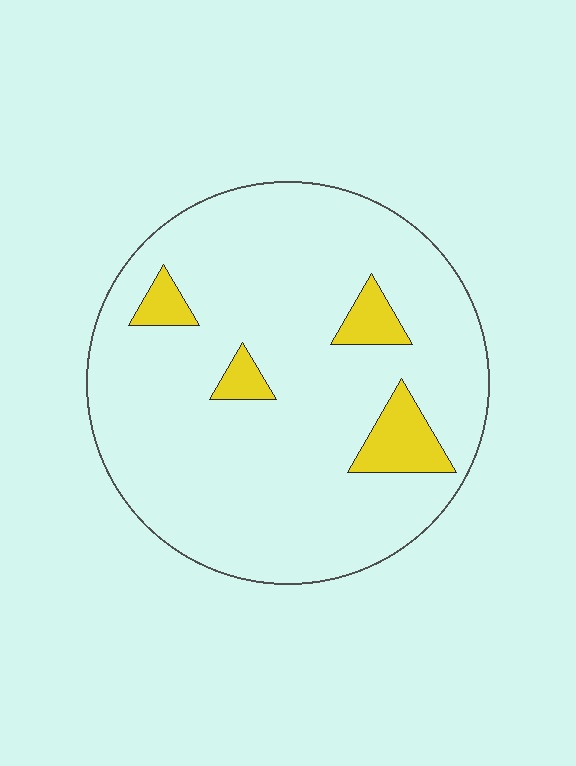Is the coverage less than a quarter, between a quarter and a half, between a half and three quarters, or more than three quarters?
Less than a quarter.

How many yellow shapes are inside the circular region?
4.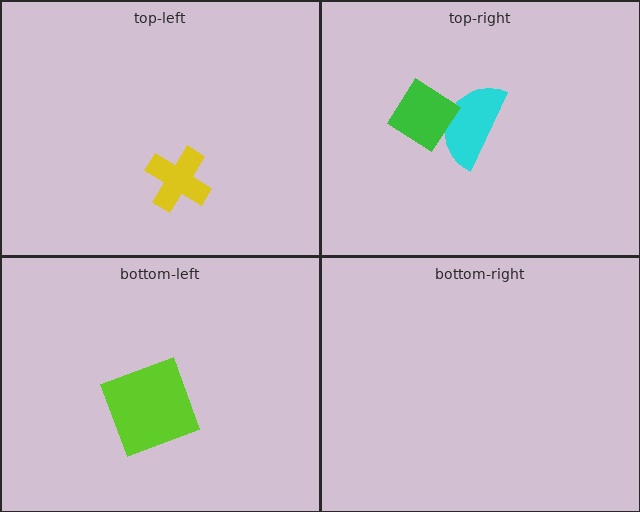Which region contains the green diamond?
The top-right region.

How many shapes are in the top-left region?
1.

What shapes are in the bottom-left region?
The lime square.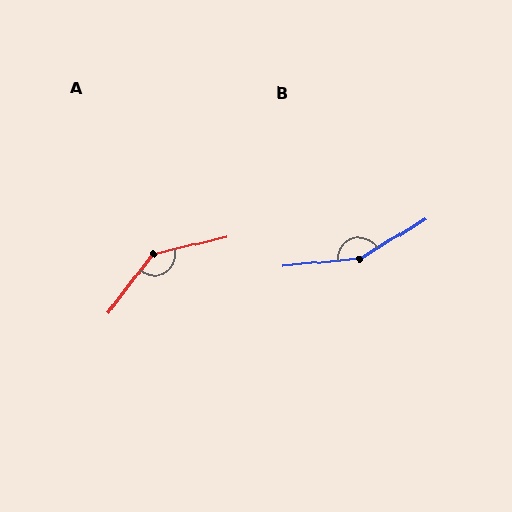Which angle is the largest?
B, at approximately 154 degrees.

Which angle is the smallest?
A, at approximately 140 degrees.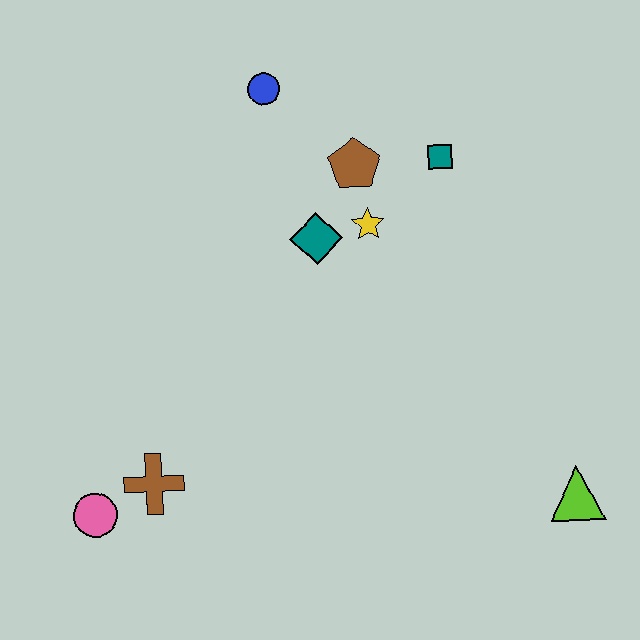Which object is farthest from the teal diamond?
The lime triangle is farthest from the teal diamond.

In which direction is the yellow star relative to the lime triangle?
The yellow star is above the lime triangle.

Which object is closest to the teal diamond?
The yellow star is closest to the teal diamond.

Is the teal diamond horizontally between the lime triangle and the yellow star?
No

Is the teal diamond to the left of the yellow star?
Yes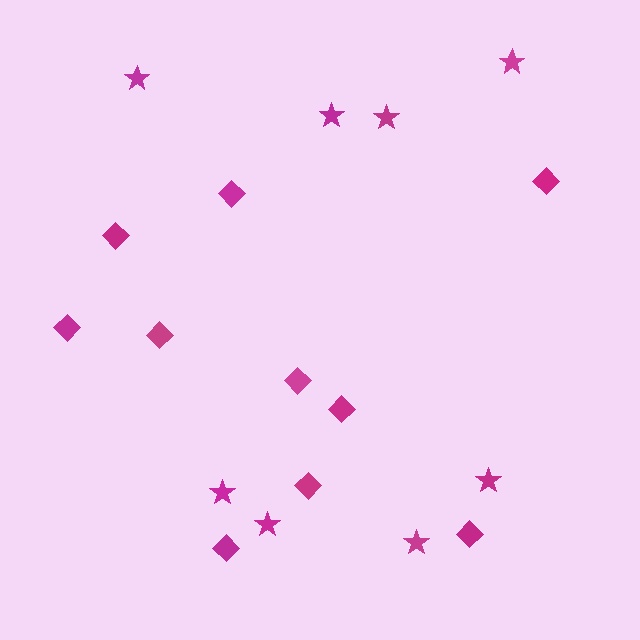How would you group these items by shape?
There are 2 groups: one group of diamonds (10) and one group of stars (8).